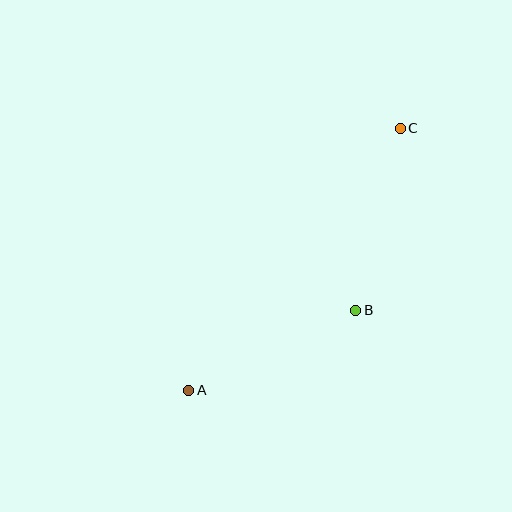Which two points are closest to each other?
Points A and B are closest to each other.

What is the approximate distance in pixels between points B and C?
The distance between B and C is approximately 187 pixels.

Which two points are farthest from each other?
Points A and C are farthest from each other.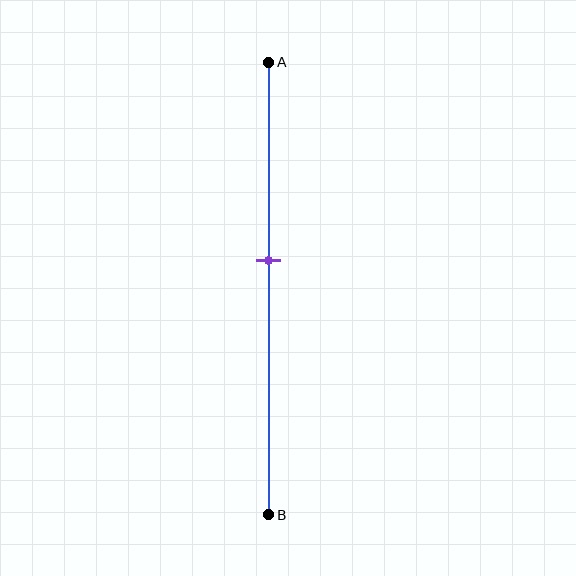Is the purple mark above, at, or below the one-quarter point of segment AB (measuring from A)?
The purple mark is below the one-quarter point of segment AB.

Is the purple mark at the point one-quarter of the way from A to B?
No, the mark is at about 45% from A, not at the 25% one-quarter point.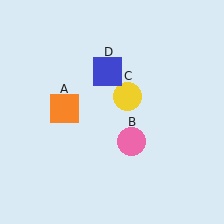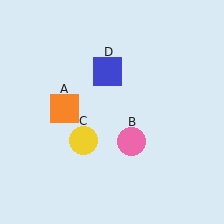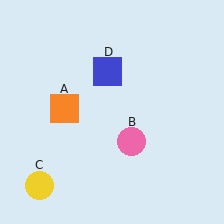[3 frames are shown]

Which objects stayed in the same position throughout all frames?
Orange square (object A) and pink circle (object B) and blue square (object D) remained stationary.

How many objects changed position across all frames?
1 object changed position: yellow circle (object C).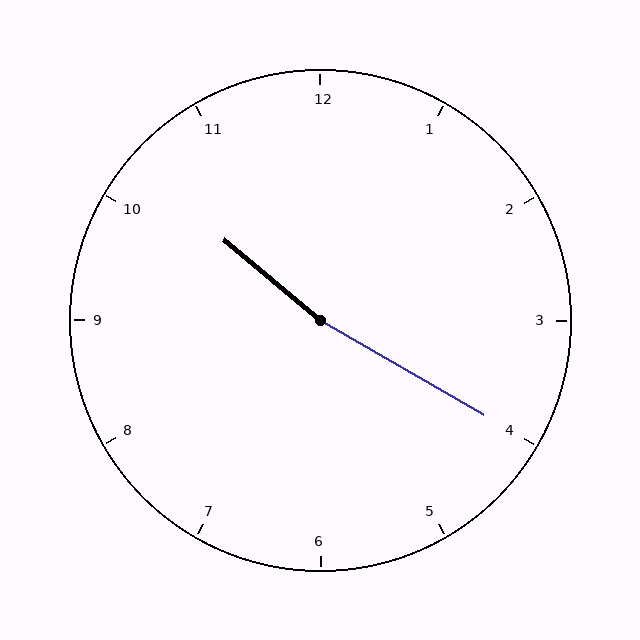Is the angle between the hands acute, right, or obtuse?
It is obtuse.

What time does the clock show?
10:20.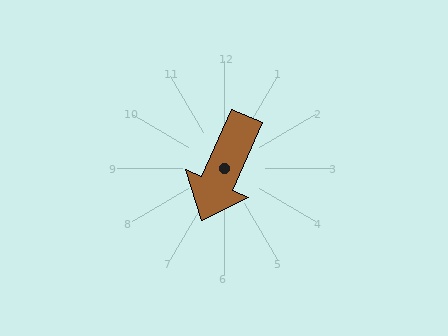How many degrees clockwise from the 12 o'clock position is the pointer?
Approximately 204 degrees.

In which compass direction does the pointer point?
Southwest.